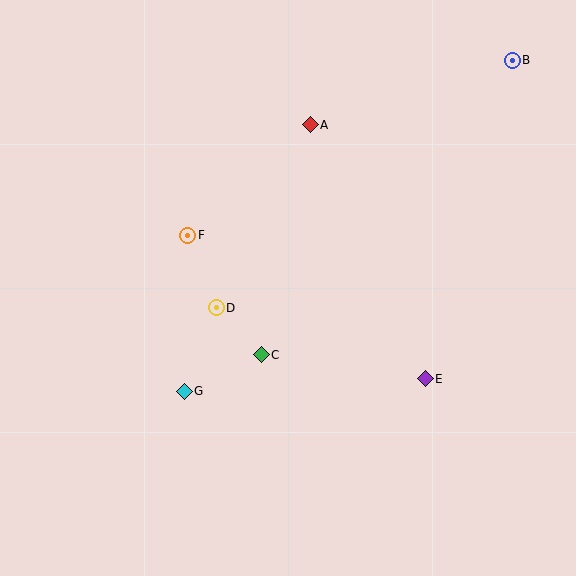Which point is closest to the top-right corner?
Point B is closest to the top-right corner.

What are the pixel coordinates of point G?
Point G is at (184, 391).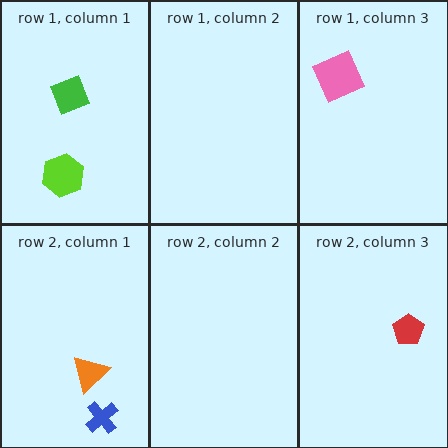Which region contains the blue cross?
The row 2, column 1 region.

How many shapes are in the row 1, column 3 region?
1.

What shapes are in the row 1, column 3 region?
The pink square.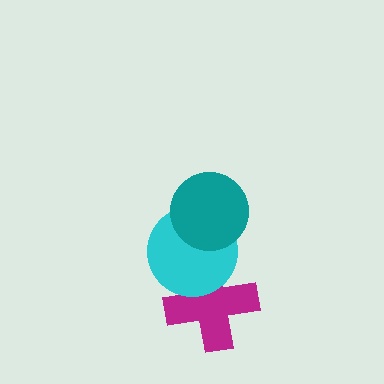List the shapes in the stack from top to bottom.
From top to bottom: the teal circle, the cyan circle, the magenta cross.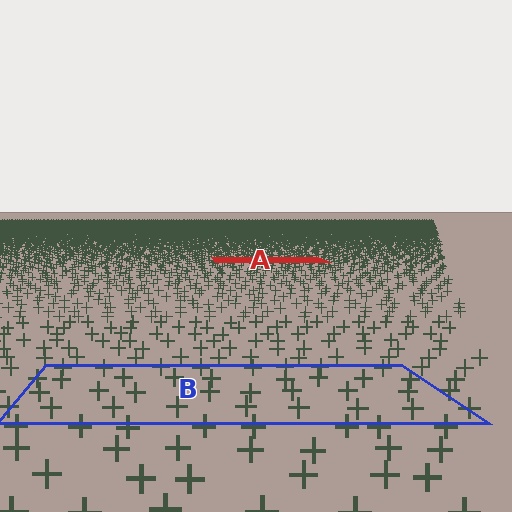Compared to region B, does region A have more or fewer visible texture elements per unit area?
Region A has more texture elements per unit area — they are packed more densely because it is farther away.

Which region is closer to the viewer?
Region B is closer. The texture elements there are larger and more spread out.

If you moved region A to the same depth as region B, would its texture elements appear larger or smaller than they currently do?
They would appear larger. At a closer depth, the same texture elements are projected at a bigger on-screen size.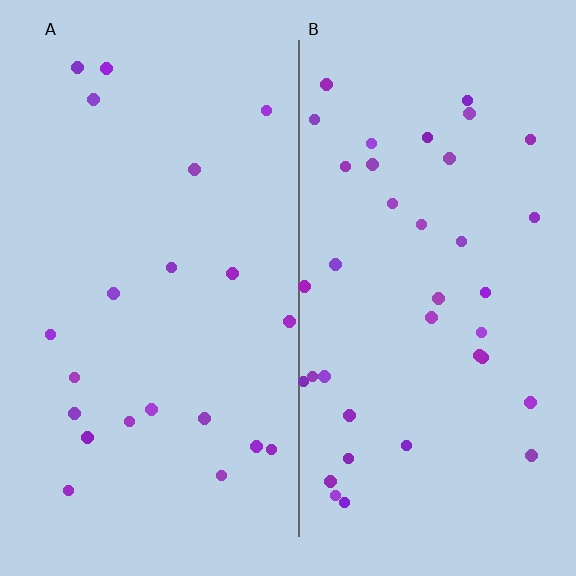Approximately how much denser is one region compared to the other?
Approximately 1.8× — region B over region A.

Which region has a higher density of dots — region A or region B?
B (the right).